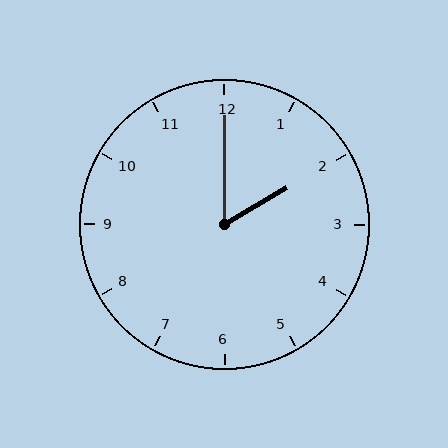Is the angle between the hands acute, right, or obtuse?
It is acute.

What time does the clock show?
2:00.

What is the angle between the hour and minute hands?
Approximately 60 degrees.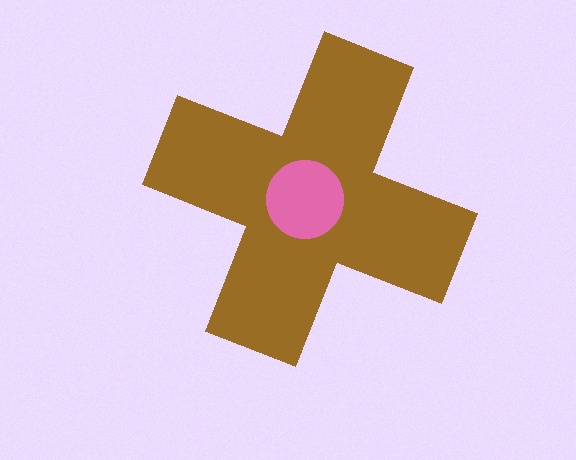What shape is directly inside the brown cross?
The pink circle.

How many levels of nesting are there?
2.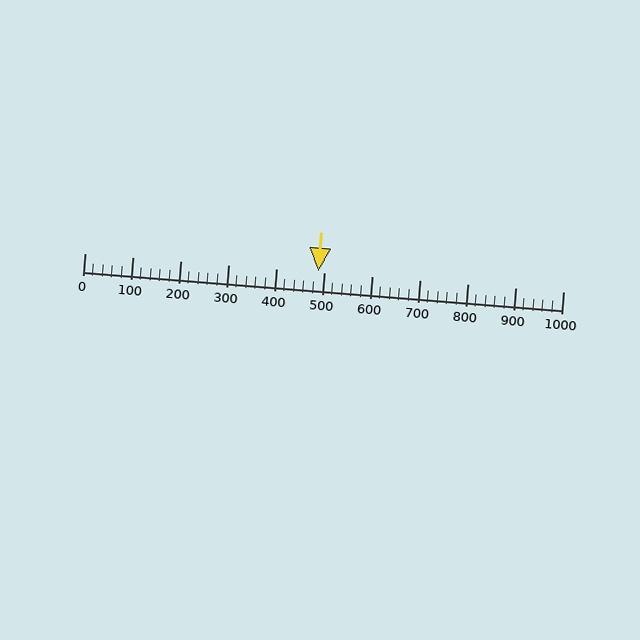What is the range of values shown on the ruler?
The ruler shows values from 0 to 1000.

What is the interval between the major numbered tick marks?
The major tick marks are spaced 100 units apart.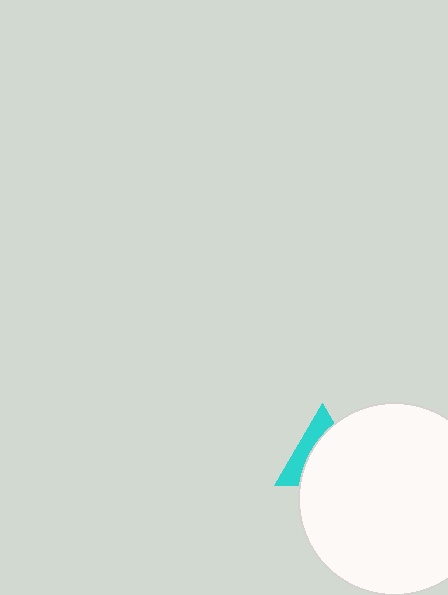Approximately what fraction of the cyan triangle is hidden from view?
Roughly 64% of the cyan triangle is hidden behind the white circle.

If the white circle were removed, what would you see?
You would see the complete cyan triangle.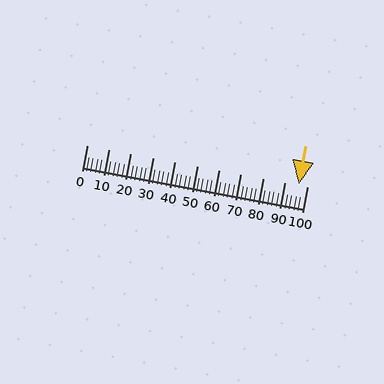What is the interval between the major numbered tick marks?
The major tick marks are spaced 10 units apart.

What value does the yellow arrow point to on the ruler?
The yellow arrow points to approximately 96.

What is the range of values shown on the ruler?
The ruler shows values from 0 to 100.